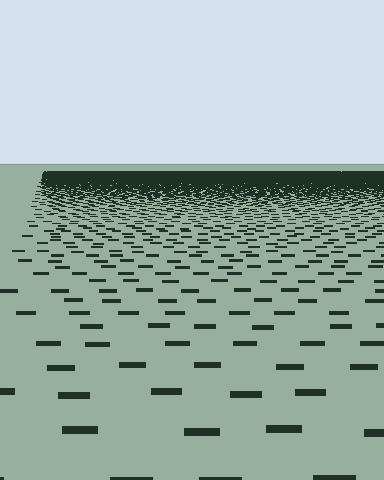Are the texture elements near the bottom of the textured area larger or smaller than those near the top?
Larger. Near the bottom, elements are closer to the viewer and appear at a bigger on-screen size.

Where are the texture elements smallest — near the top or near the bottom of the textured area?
Near the top.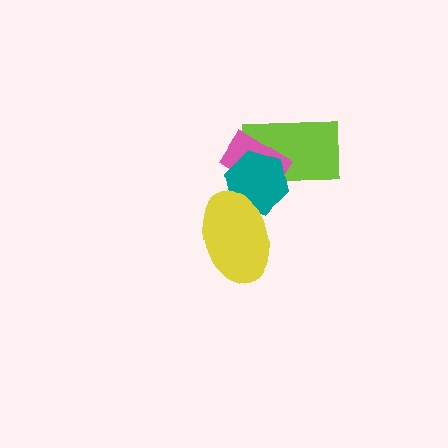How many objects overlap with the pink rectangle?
2 objects overlap with the pink rectangle.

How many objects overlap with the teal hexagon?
3 objects overlap with the teal hexagon.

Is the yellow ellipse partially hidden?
No, no other shape covers it.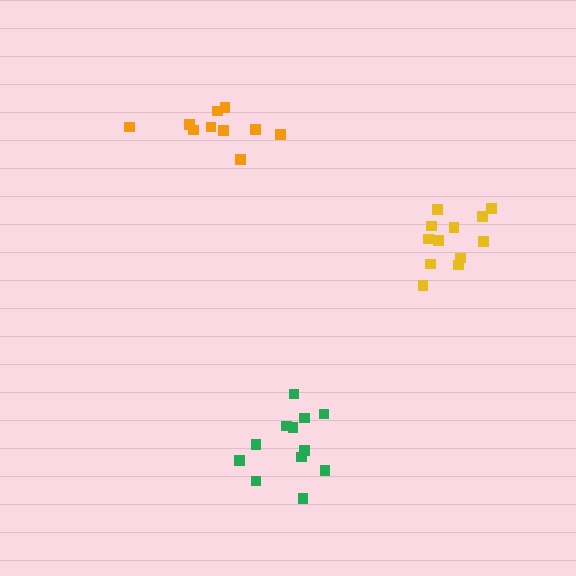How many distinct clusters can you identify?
There are 3 distinct clusters.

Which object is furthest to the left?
The orange cluster is leftmost.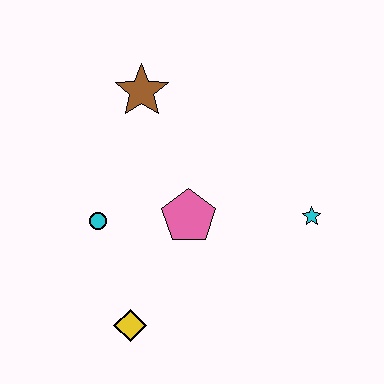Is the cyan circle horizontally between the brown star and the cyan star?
No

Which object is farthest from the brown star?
The yellow diamond is farthest from the brown star.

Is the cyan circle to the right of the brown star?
No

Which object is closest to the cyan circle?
The pink pentagon is closest to the cyan circle.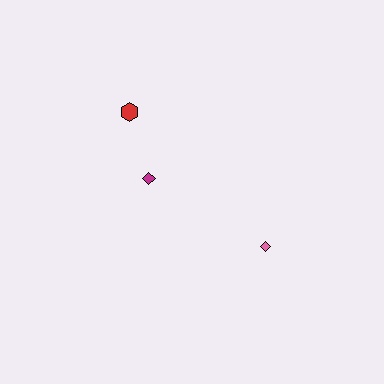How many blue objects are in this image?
There are no blue objects.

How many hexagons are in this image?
There is 1 hexagon.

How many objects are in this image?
There are 3 objects.